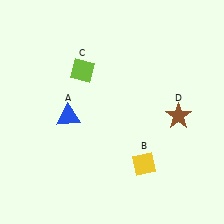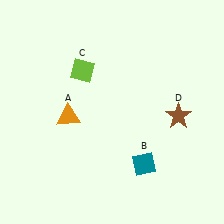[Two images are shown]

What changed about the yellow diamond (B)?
In Image 1, B is yellow. In Image 2, it changed to teal.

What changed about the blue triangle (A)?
In Image 1, A is blue. In Image 2, it changed to orange.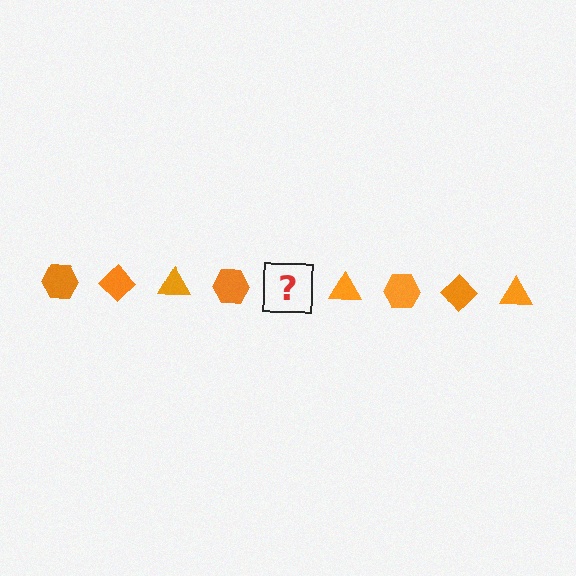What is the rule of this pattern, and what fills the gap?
The rule is that the pattern cycles through hexagon, diamond, triangle shapes in orange. The gap should be filled with an orange diamond.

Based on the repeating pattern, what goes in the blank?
The blank should be an orange diamond.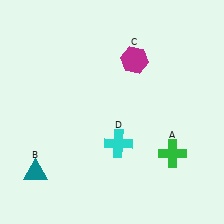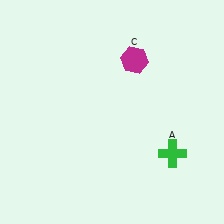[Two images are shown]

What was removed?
The teal triangle (B), the cyan cross (D) were removed in Image 2.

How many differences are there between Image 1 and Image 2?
There are 2 differences between the two images.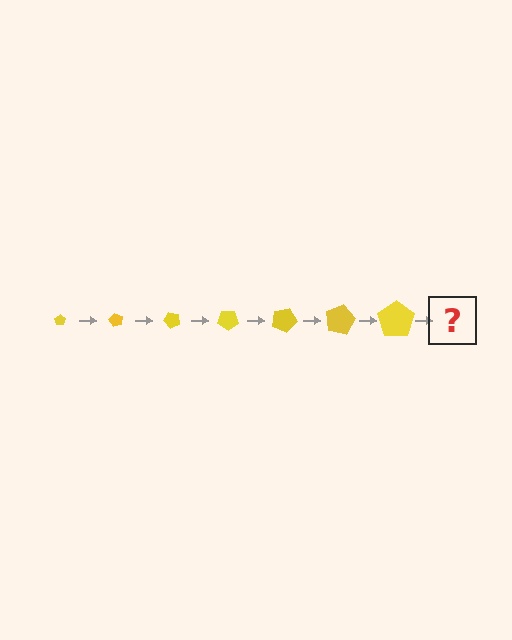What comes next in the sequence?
The next element should be a pentagon, larger than the previous one and rotated 420 degrees from the start.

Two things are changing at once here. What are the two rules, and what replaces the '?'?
The two rules are that the pentagon grows larger each step and it rotates 60 degrees each step. The '?' should be a pentagon, larger than the previous one and rotated 420 degrees from the start.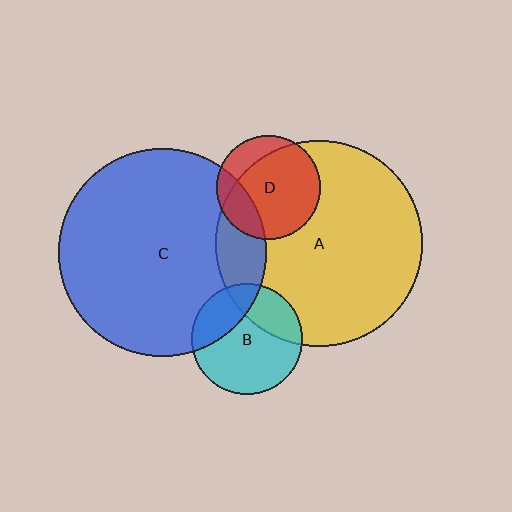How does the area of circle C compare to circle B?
Approximately 3.5 times.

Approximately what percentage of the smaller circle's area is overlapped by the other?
Approximately 25%.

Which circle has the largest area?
Circle C (blue).